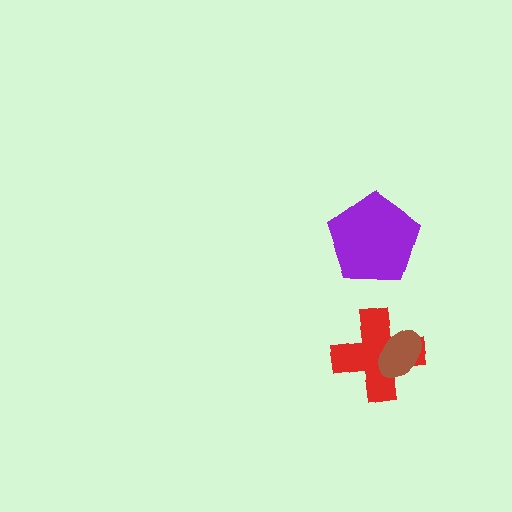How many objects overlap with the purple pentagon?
0 objects overlap with the purple pentagon.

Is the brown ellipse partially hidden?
No, no other shape covers it.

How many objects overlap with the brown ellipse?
1 object overlaps with the brown ellipse.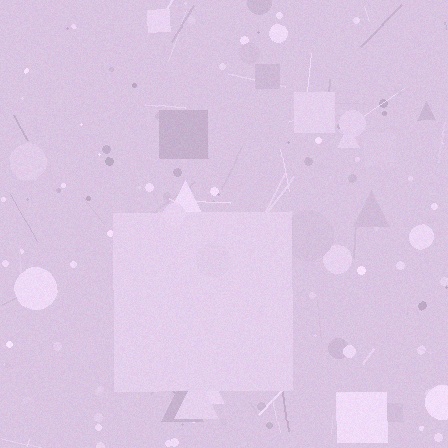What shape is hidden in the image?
A square is hidden in the image.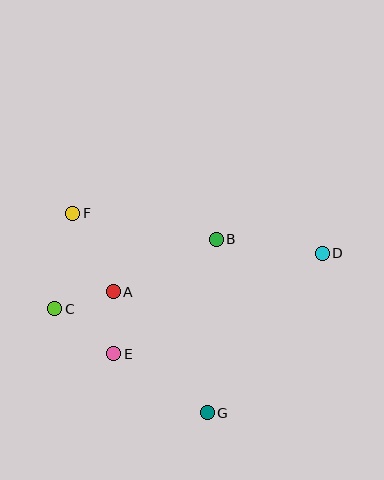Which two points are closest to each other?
Points A and C are closest to each other.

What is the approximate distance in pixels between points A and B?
The distance between A and B is approximately 116 pixels.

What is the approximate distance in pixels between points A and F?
The distance between A and F is approximately 88 pixels.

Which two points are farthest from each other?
Points C and D are farthest from each other.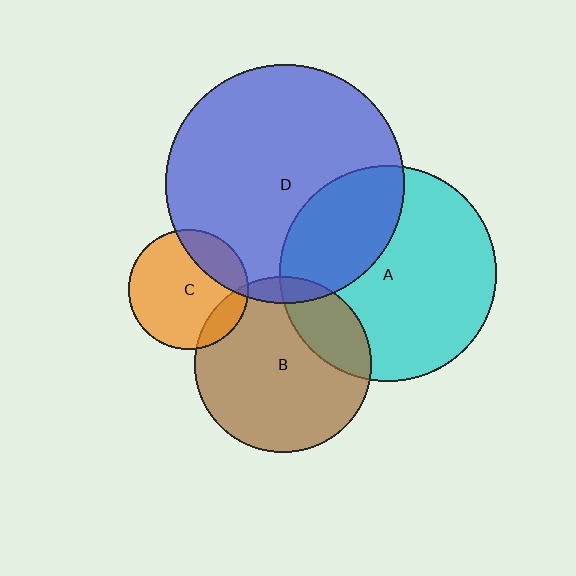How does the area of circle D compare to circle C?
Approximately 4.0 times.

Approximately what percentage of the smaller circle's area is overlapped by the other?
Approximately 10%.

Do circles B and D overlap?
Yes.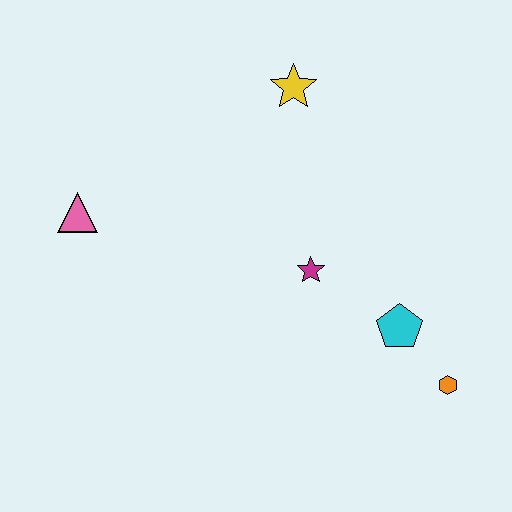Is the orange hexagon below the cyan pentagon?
Yes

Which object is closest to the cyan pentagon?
The orange hexagon is closest to the cyan pentagon.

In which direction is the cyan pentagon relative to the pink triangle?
The cyan pentagon is to the right of the pink triangle.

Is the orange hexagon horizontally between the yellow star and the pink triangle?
No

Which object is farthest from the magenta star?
The pink triangle is farthest from the magenta star.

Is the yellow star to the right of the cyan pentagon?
No